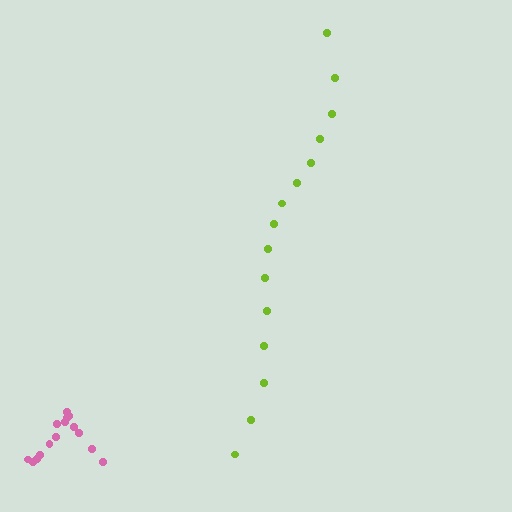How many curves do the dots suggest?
There are 2 distinct paths.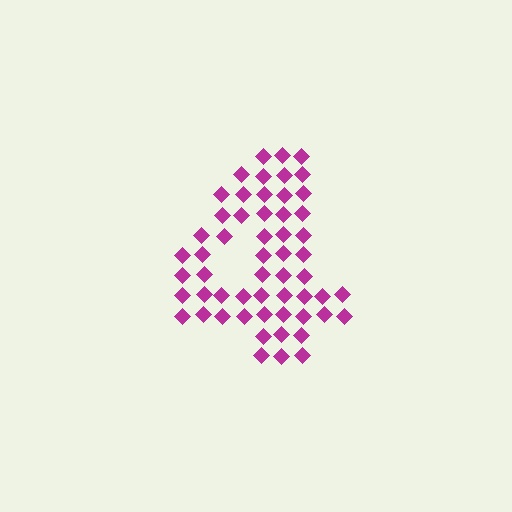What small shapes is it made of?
It is made of small diamonds.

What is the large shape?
The large shape is the digit 4.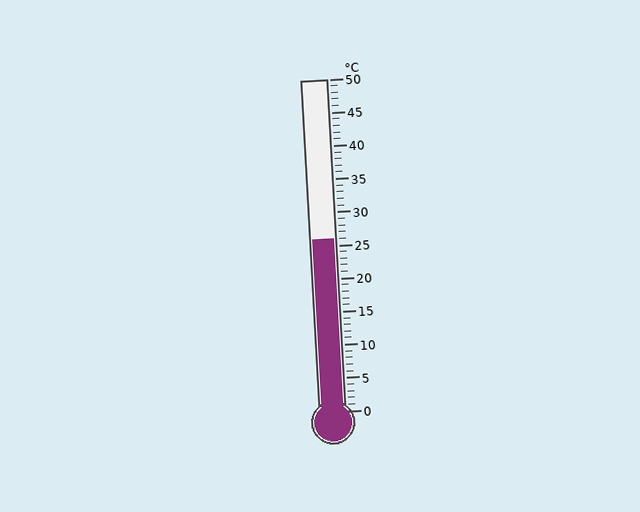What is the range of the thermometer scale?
The thermometer scale ranges from 0°C to 50°C.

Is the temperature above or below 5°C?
The temperature is above 5°C.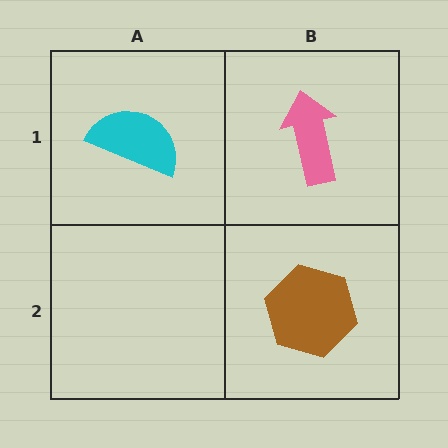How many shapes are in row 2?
1 shape.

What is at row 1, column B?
A pink arrow.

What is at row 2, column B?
A brown hexagon.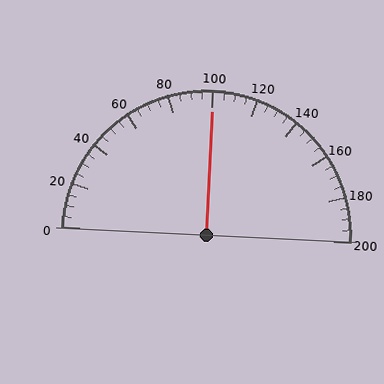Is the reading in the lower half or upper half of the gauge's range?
The reading is in the upper half of the range (0 to 200).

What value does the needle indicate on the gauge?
The needle indicates approximately 100.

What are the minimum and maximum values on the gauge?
The gauge ranges from 0 to 200.